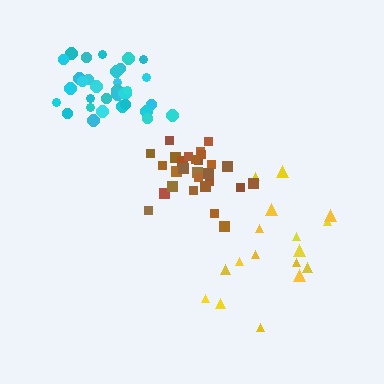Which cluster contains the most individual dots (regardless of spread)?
Cyan (34).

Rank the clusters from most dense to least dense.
cyan, brown, yellow.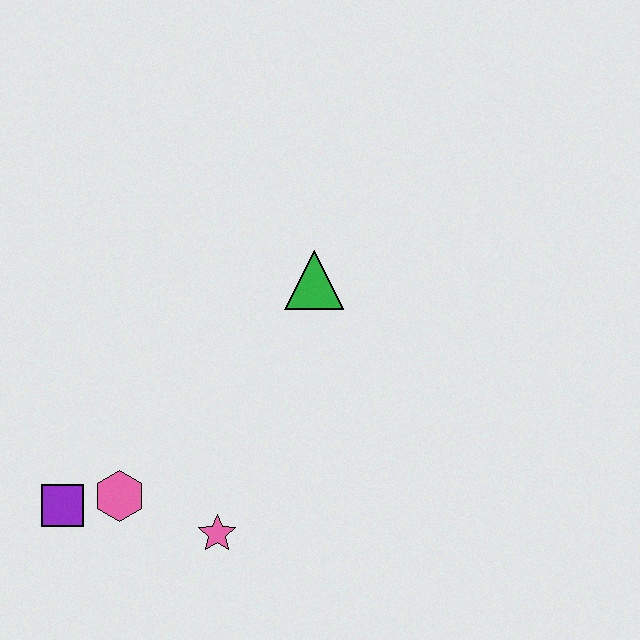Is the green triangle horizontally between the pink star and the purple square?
No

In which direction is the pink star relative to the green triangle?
The pink star is below the green triangle.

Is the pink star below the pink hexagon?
Yes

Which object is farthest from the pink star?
The green triangle is farthest from the pink star.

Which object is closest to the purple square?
The pink hexagon is closest to the purple square.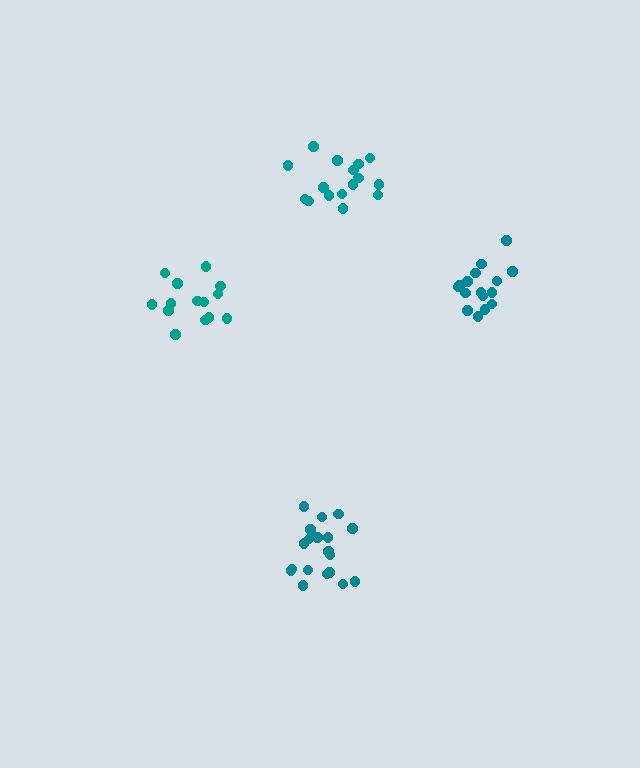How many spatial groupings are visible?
There are 4 spatial groupings.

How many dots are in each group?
Group 1: 19 dots, Group 2: 14 dots, Group 3: 16 dots, Group 4: 16 dots (65 total).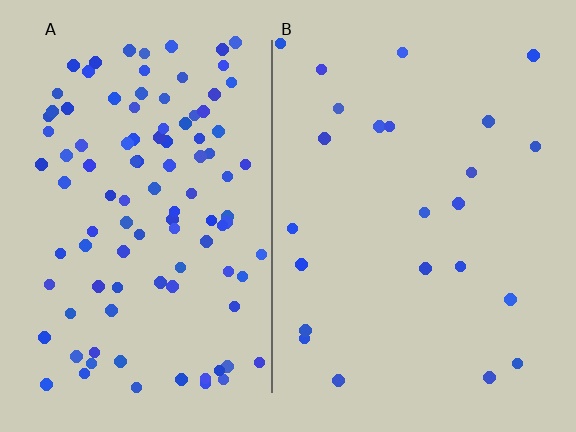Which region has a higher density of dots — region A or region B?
A (the left).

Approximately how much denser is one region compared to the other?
Approximately 4.4× — region A over region B.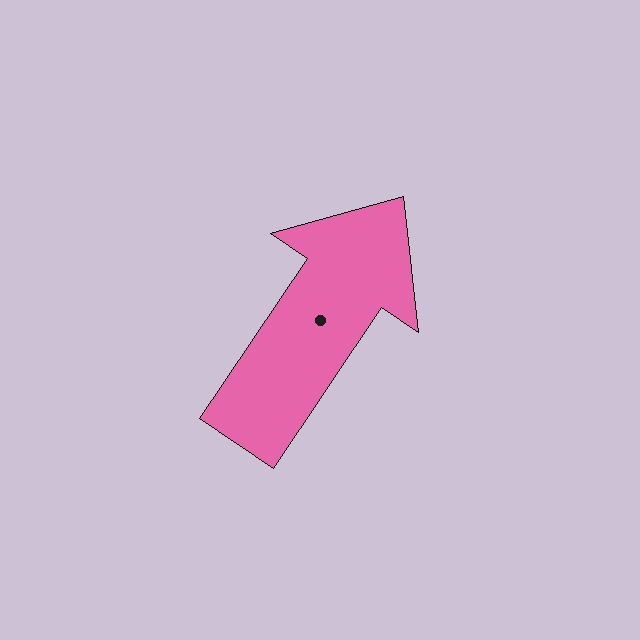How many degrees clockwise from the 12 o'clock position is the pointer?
Approximately 34 degrees.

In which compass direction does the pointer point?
Northeast.